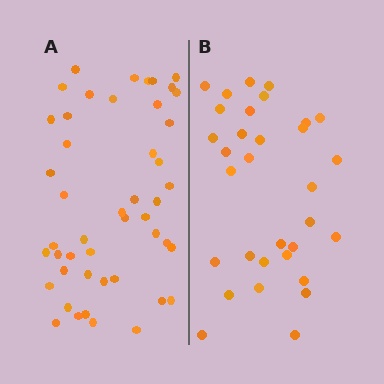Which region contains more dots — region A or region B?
Region A (the left region) has more dots.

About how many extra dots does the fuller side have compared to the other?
Region A has approximately 15 more dots than region B.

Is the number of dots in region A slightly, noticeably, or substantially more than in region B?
Region A has substantially more. The ratio is roughly 1.5 to 1.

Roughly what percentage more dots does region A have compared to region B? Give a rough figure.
About 45% more.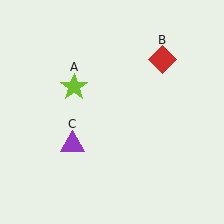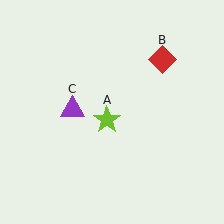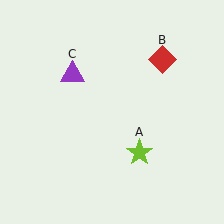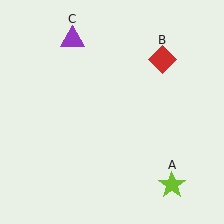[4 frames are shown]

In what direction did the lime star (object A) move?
The lime star (object A) moved down and to the right.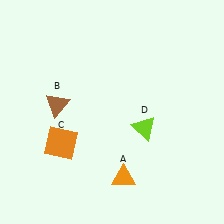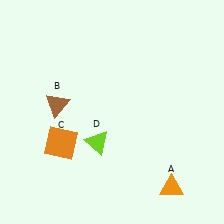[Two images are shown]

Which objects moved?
The objects that moved are: the orange triangle (A), the lime triangle (D).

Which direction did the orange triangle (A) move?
The orange triangle (A) moved right.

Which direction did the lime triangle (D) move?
The lime triangle (D) moved left.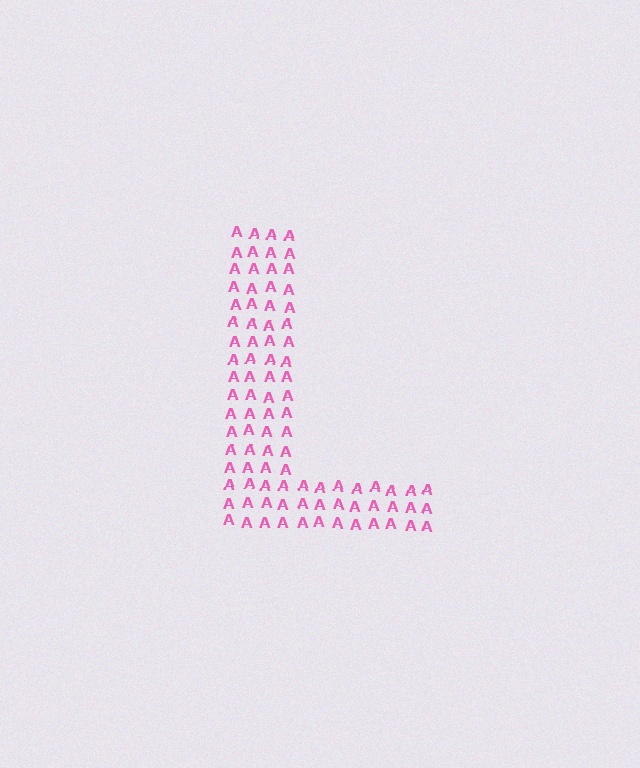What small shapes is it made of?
It is made of small letter A's.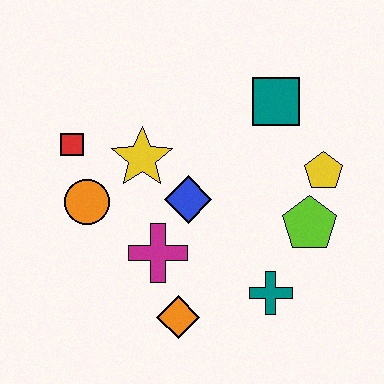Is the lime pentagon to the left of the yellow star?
No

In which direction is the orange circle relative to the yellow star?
The orange circle is to the left of the yellow star.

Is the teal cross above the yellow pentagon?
No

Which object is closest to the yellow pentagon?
The lime pentagon is closest to the yellow pentagon.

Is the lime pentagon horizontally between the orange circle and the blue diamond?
No